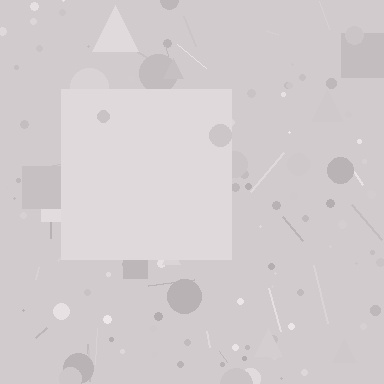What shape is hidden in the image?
A square is hidden in the image.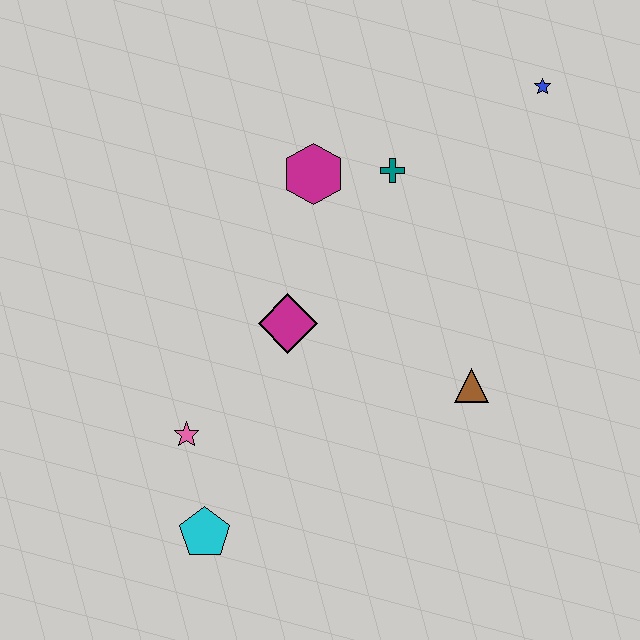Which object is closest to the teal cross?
The magenta hexagon is closest to the teal cross.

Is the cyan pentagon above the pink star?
No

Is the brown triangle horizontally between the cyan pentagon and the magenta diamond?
No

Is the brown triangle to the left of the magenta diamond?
No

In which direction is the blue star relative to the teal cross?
The blue star is to the right of the teal cross.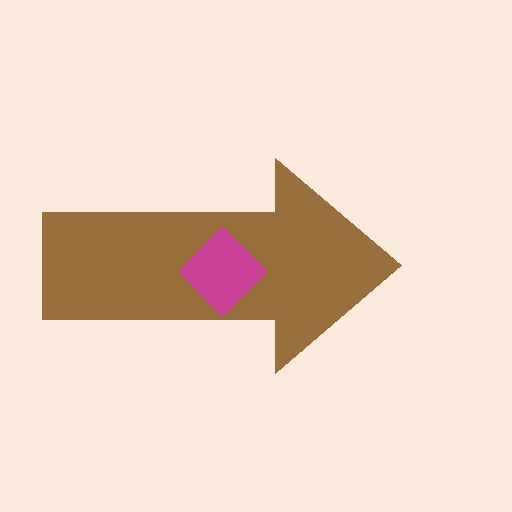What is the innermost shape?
The magenta diamond.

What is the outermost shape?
The brown arrow.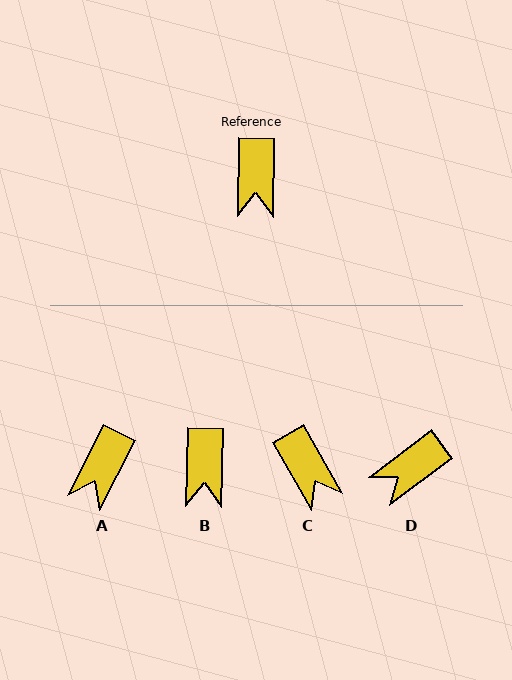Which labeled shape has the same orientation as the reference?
B.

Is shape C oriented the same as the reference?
No, it is off by about 31 degrees.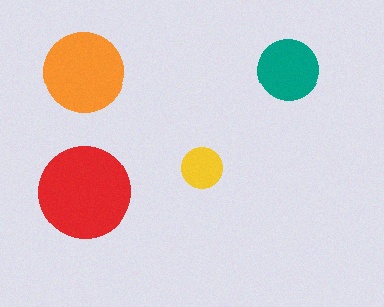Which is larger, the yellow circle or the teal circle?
The teal one.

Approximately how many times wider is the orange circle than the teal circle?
About 1.5 times wider.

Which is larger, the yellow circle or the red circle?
The red one.